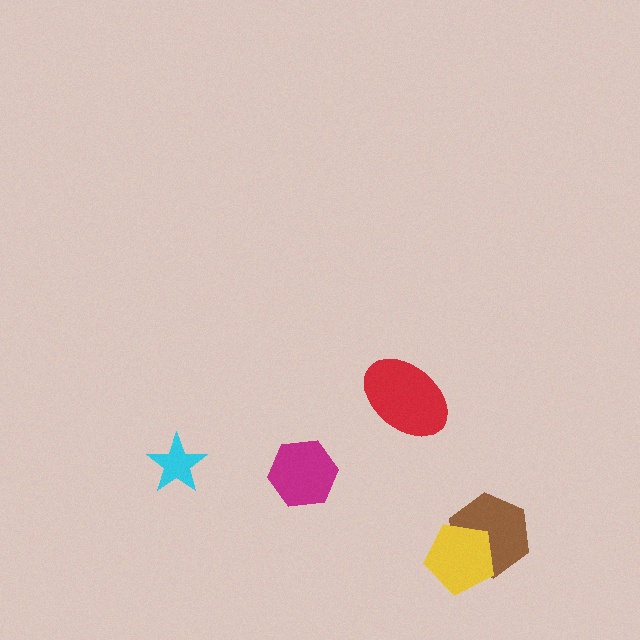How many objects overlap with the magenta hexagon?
0 objects overlap with the magenta hexagon.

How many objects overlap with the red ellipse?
0 objects overlap with the red ellipse.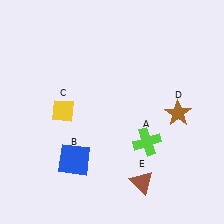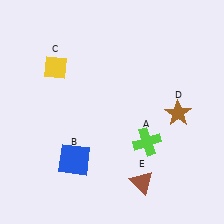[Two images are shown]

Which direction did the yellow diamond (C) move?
The yellow diamond (C) moved up.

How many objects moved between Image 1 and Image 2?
1 object moved between the two images.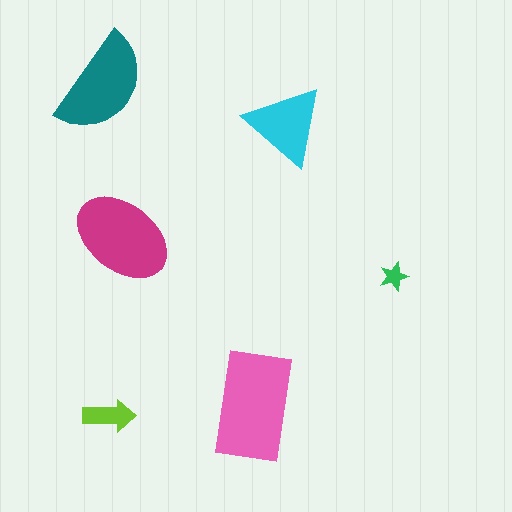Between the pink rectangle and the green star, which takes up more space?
The pink rectangle.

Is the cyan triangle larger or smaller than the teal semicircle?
Smaller.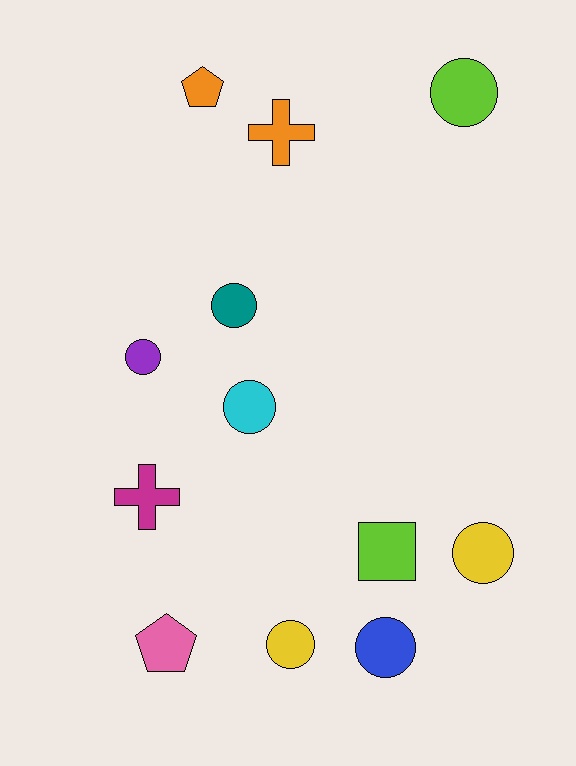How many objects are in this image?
There are 12 objects.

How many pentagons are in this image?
There are 2 pentagons.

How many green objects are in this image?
There are no green objects.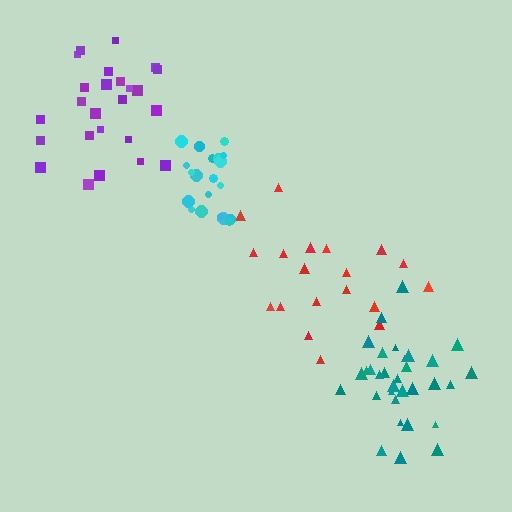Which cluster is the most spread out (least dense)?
Red.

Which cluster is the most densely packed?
Cyan.